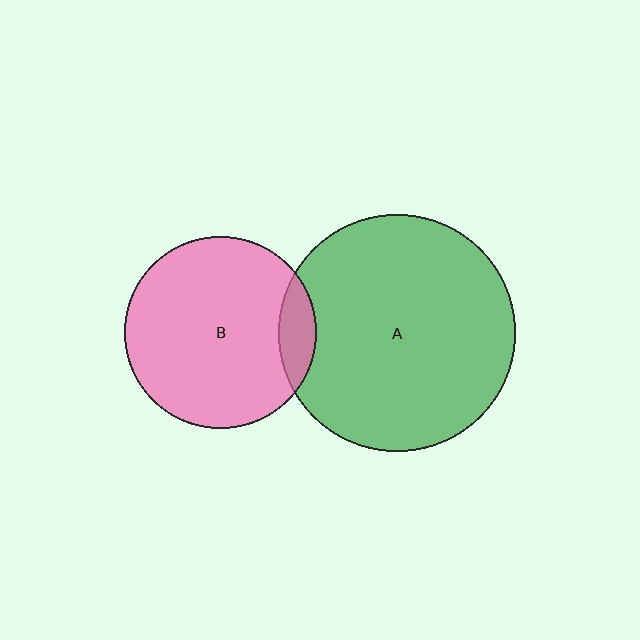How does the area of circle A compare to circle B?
Approximately 1.5 times.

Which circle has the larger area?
Circle A (green).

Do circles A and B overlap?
Yes.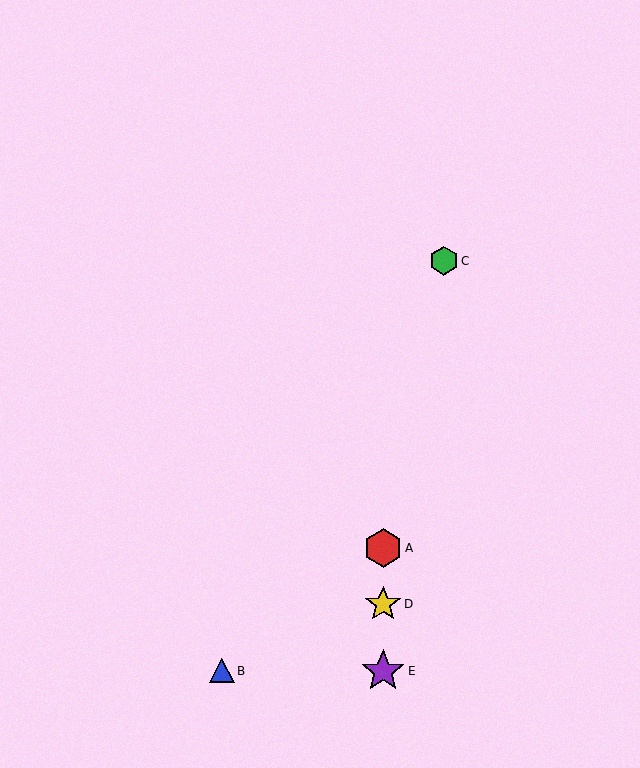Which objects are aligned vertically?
Objects A, D, E are aligned vertically.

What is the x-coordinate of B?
Object B is at x≈222.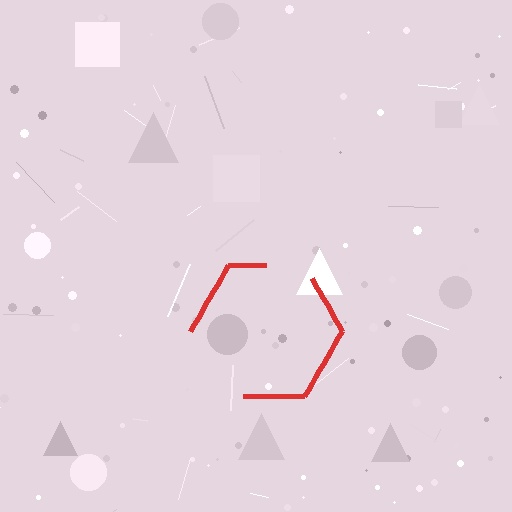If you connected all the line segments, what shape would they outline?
They would outline a hexagon.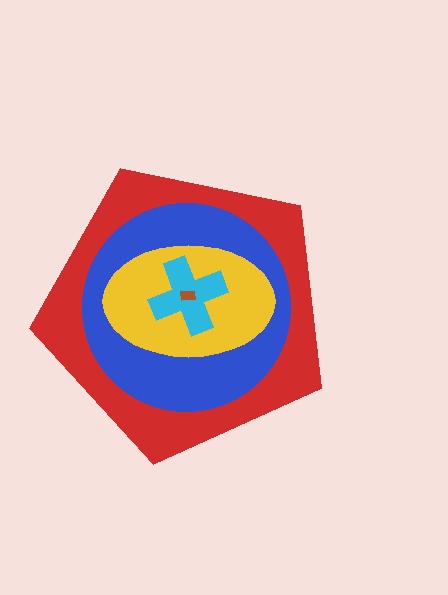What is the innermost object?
The brown rectangle.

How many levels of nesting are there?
5.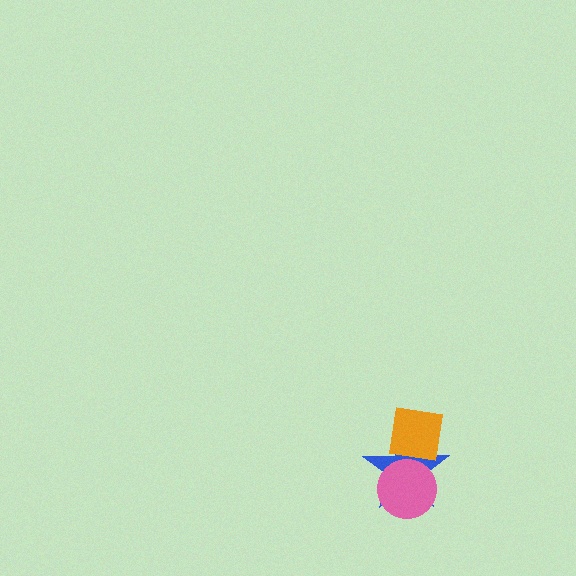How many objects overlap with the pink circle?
1 object overlaps with the pink circle.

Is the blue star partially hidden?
Yes, it is partially covered by another shape.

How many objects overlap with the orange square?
1 object overlaps with the orange square.